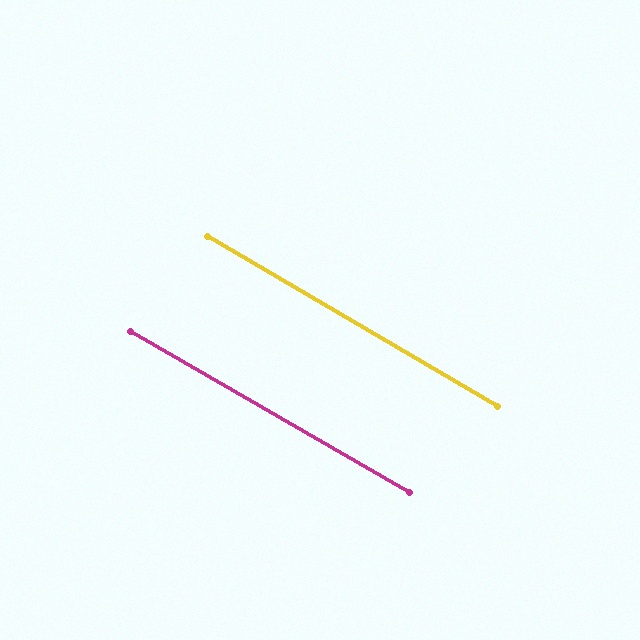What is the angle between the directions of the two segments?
Approximately 0 degrees.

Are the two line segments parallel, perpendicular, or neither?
Parallel — their directions differ by only 0.2°.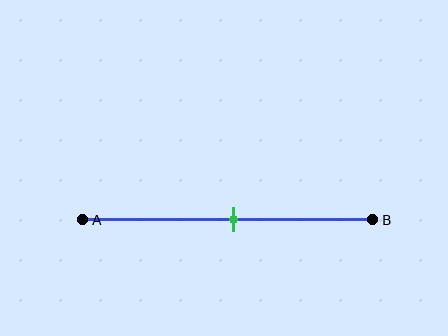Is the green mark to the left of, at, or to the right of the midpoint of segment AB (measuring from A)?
The green mark is approximately at the midpoint of segment AB.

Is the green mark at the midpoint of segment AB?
Yes, the mark is approximately at the midpoint.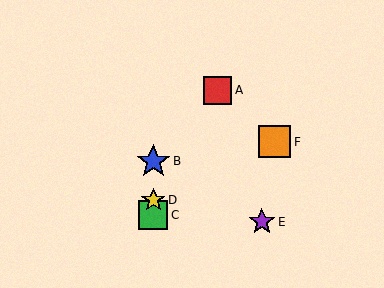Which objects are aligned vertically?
Objects B, C, D are aligned vertically.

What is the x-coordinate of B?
Object B is at x≈153.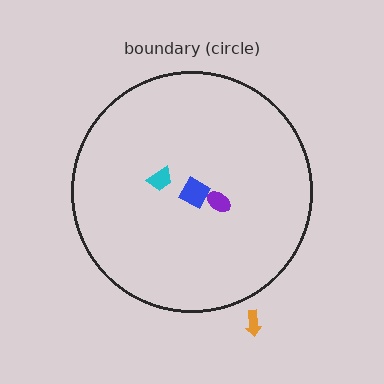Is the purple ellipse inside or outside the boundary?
Inside.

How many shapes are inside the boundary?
3 inside, 1 outside.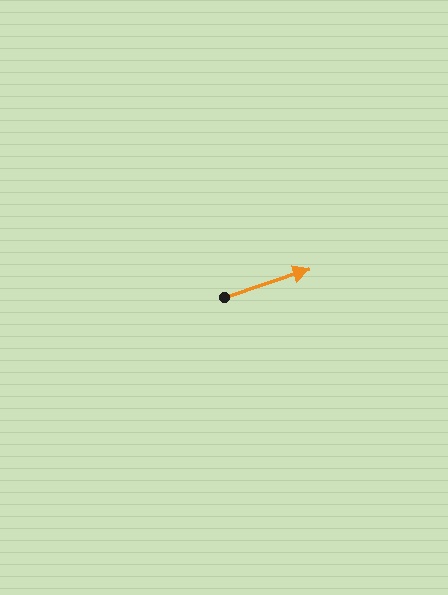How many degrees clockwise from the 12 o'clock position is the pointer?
Approximately 71 degrees.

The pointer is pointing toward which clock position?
Roughly 2 o'clock.